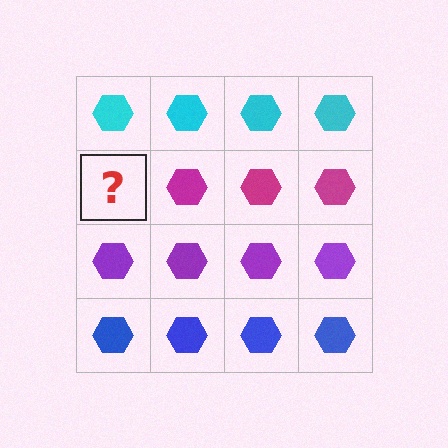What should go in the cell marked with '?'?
The missing cell should contain a magenta hexagon.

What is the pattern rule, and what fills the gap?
The rule is that each row has a consistent color. The gap should be filled with a magenta hexagon.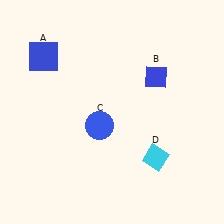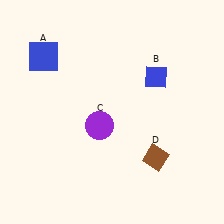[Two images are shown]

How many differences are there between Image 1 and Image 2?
There are 2 differences between the two images.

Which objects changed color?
C changed from blue to purple. D changed from cyan to brown.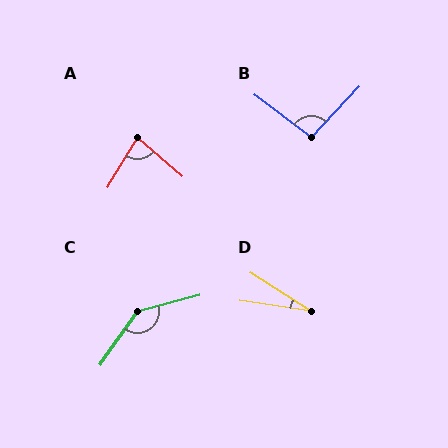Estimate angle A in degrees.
Approximately 80 degrees.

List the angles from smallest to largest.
D (24°), A (80°), B (96°), C (140°).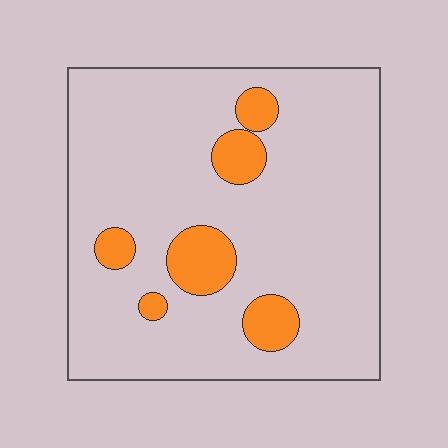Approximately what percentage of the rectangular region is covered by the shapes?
Approximately 15%.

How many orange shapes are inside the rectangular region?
6.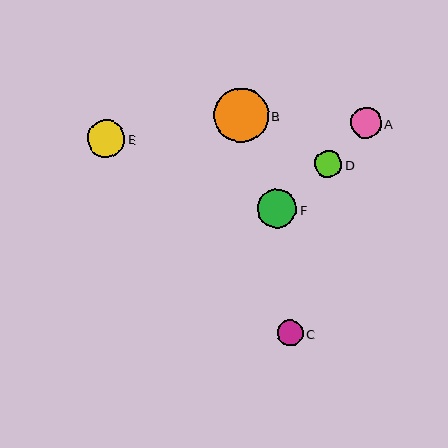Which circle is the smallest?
Circle C is the smallest with a size of approximately 26 pixels.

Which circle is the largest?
Circle B is the largest with a size of approximately 55 pixels.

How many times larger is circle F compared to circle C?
Circle F is approximately 1.5 times the size of circle C.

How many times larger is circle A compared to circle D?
Circle A is approximately 1.1 times the size of circle D.